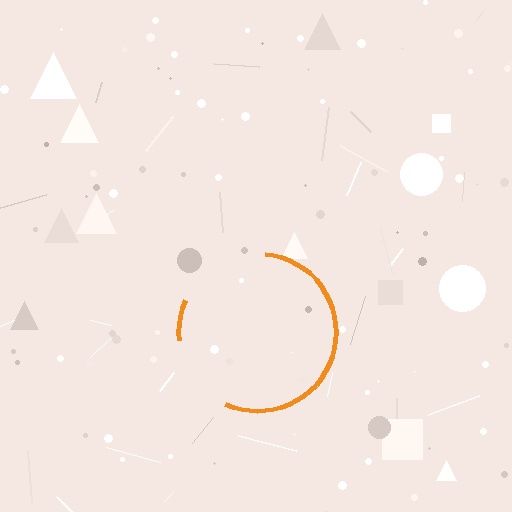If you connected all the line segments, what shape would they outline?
They would outline a circle.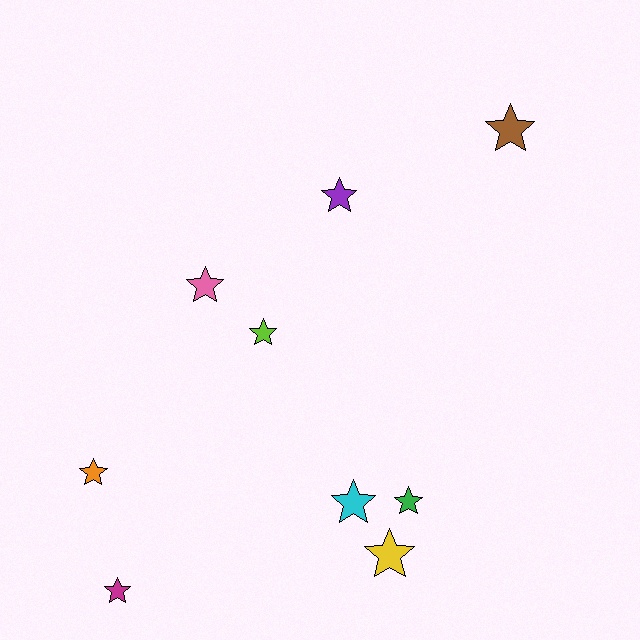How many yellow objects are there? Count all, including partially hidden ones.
There is 1 yellow object.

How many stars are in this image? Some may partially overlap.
There are 9 stars.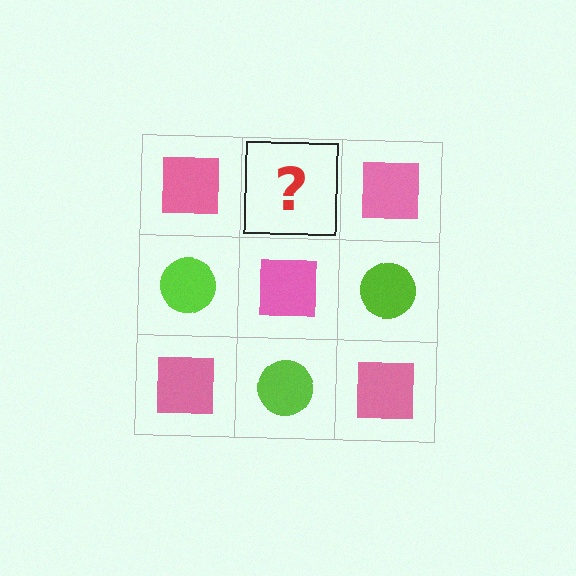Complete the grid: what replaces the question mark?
The question mark should be replaced with a lime circle.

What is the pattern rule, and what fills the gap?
The rule is that it alternates pink square and lime circle in a checkerboard pattern. The gap should be filled with a lime circle.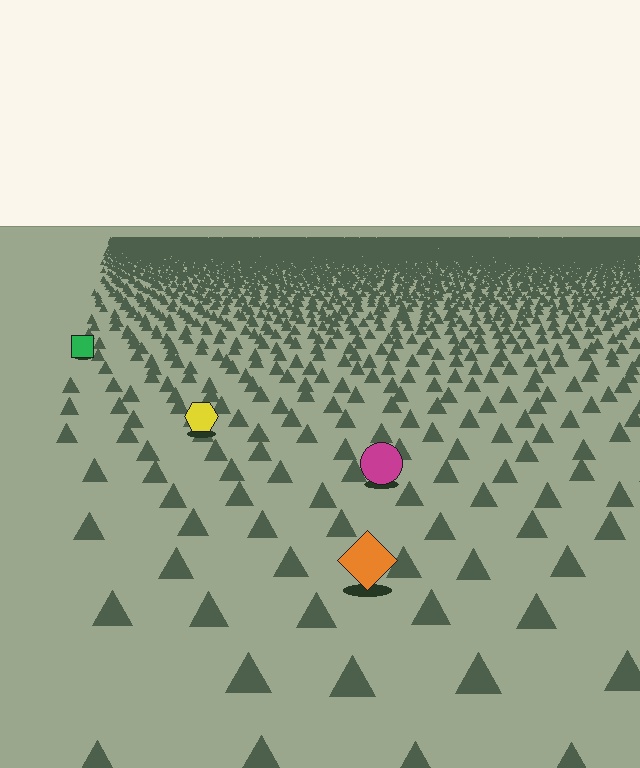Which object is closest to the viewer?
The orange diamond is closest. The texture marks near it are larger and more spread out.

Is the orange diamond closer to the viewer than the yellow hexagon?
Yes. The orange diamond is closer — you can tell from the texture gradient: the ground texture is coarser near it.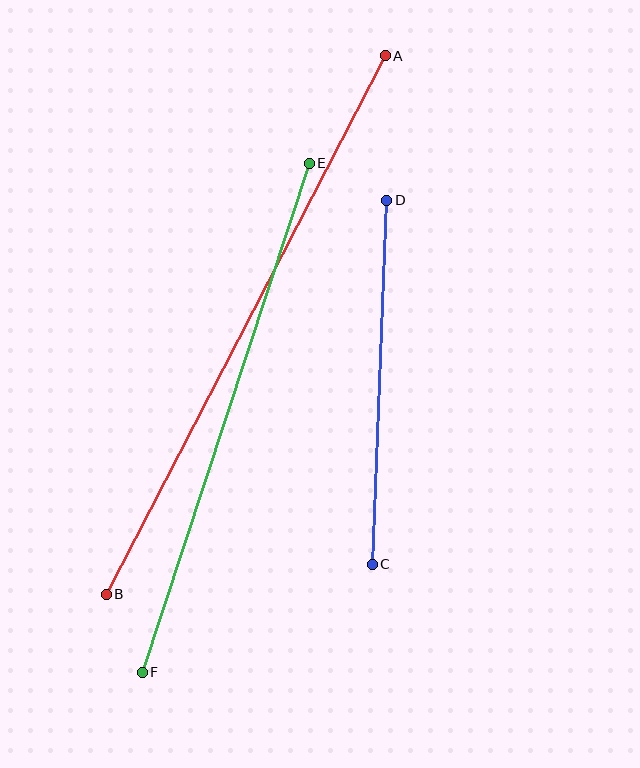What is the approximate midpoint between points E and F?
The midpoint is at approximately (226, 418) pixels.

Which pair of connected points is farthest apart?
Points A and B are farthest apart.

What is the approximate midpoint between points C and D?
The midpoint is at approximately (379, 382) pixels.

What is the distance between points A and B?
The distance is approximately 606 pixels.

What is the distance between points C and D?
The distance is approximately 364 pixels.